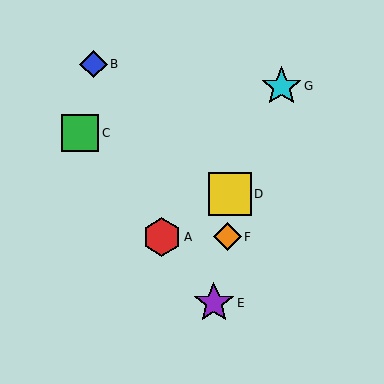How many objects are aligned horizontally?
2 objects (A, F) are aligned horizontally.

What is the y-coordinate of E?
Object E is at y≈303.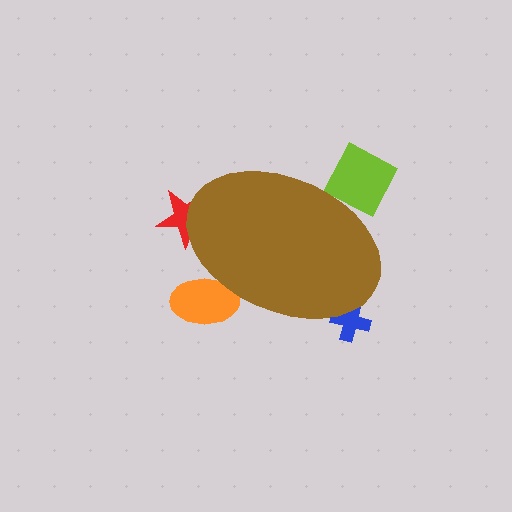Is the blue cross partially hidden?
Yes, the blue cross is partially hidden behind the brown ellipse.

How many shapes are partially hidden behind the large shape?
4 shapes are partially hidden.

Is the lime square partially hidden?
Yes, the lime square is partially hidden behind the brown ellipse.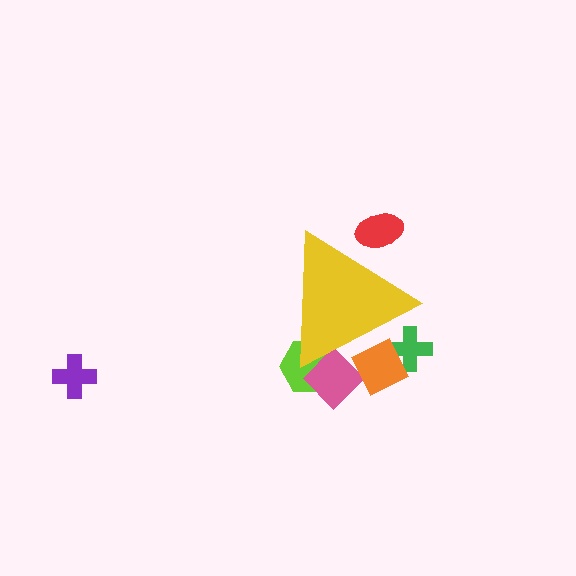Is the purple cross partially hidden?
No, the purple cross is fully visible.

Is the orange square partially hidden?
Yes, the orange square is partially hidden behind the yellow triangle.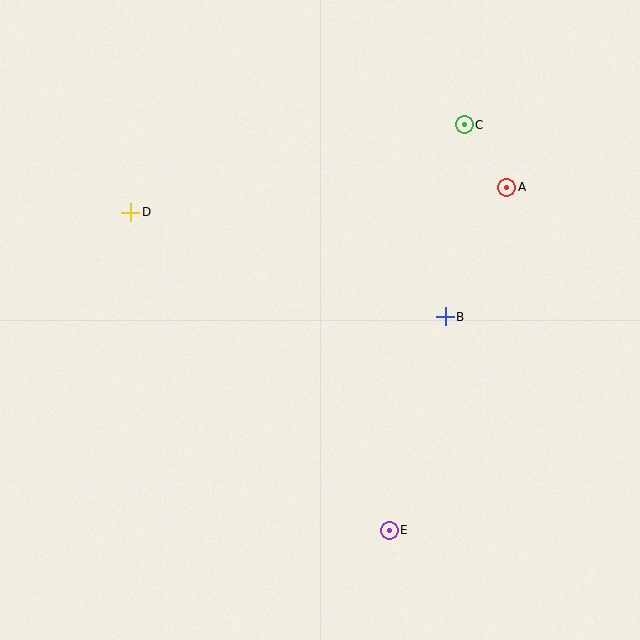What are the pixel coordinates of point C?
Point C is at (464, 125).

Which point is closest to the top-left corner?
Point D is closest to the top-left corner.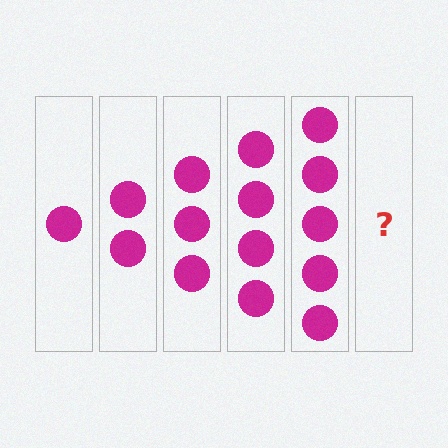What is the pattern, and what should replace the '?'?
The pattern is that each step adds one more circle. The '?' should be 6 circles.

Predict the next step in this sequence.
The next step is 6 circles.